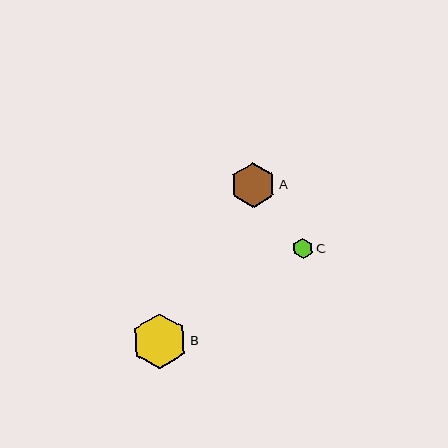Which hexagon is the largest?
Hexagon B is the largest with a size of approximately 55 pixels.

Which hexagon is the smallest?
Hexagon C is the smallest with a size of approximately 20 pixels.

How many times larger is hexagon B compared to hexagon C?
Hexagon B is approximately 2.8 times the size of hexagon C.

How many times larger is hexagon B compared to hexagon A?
Hexagon B is approximately 1.2 times the size of hexagon A.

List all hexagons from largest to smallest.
From largest to smallest: B, A, C.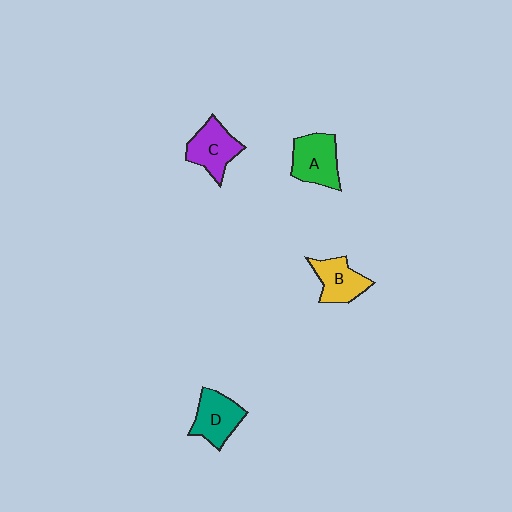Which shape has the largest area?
Shape A (green).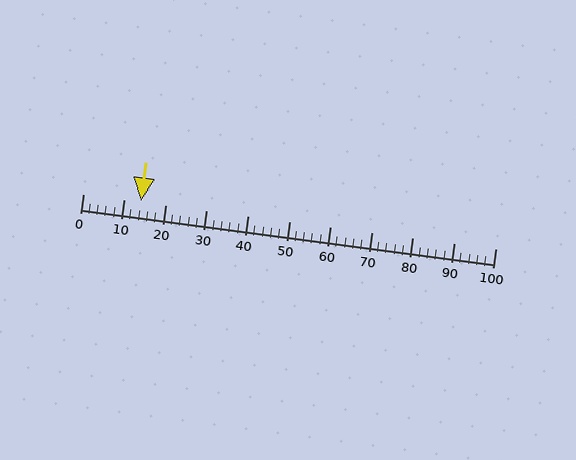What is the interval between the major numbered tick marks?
The major tick marks are spaced 10 units apart.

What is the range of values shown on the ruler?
The ruler shows values from 0 to 100.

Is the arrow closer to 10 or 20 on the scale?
The arrow is closer to 10.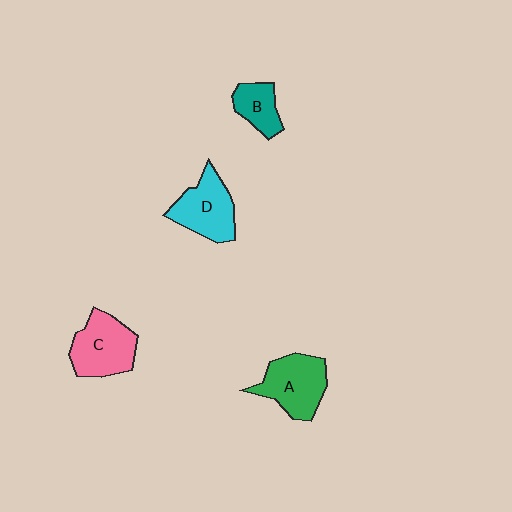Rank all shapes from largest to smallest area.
From largest to smallest: C (pink), A (green), D (cyan), B (teal).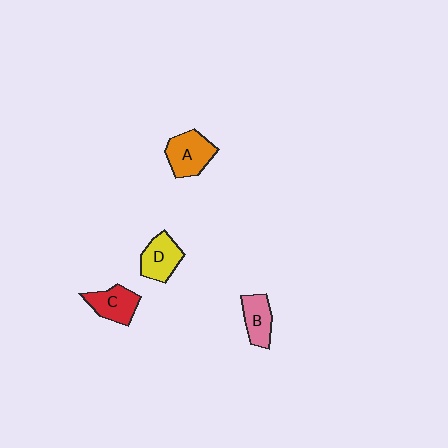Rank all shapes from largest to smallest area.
From largest to smallest: A (orange), D (yellow), C (red), B (pink).